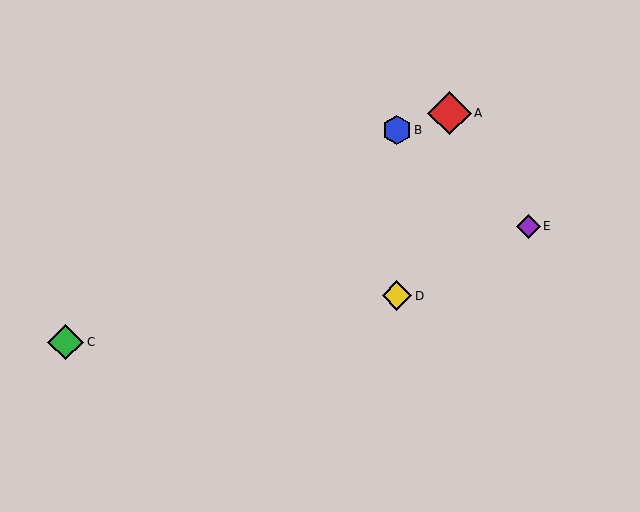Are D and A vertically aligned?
No, D is at x≈397 and A is at x≈449.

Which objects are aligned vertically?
Objects B, D are aligned vertically.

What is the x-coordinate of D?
Object D is at x≈397.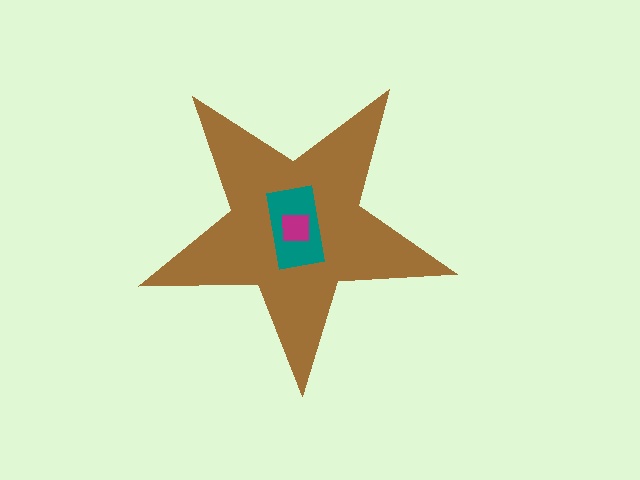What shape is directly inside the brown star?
The teal rectangle.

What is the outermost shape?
The brown star.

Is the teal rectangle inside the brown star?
Yes.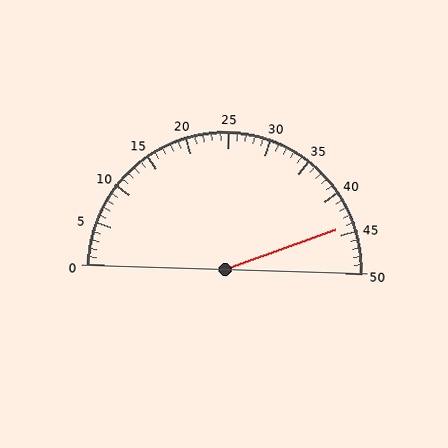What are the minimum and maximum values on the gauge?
The gauge ranges from 0 to 50.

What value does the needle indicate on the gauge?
The needle indicates approximately 44.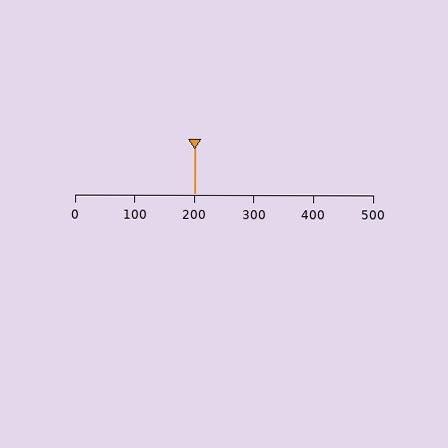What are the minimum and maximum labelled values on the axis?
The axis runs from 0 to 500.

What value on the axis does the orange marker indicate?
The marker indicates approximately 200.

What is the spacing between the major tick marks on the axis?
The major ticks are spaced 100 apart.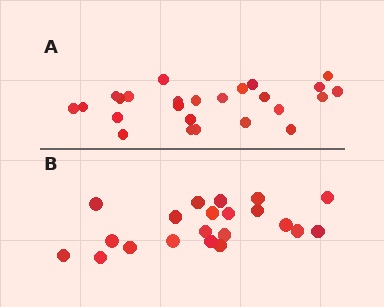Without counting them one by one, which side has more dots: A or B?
Region A (the top region) has more dots.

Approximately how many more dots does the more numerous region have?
Region A has about 4 more dots than region B.